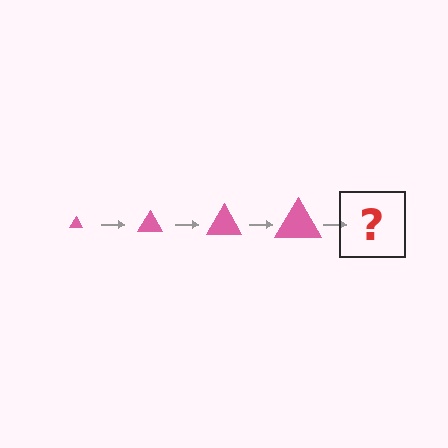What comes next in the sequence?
The next element should be a pink triangle, larger than the previous one.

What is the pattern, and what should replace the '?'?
The pattern is that the triangle gets progressively larger each step. The '?' should be a pink triangle, larger than the previous one.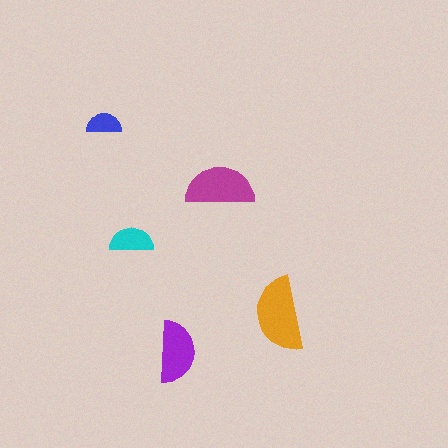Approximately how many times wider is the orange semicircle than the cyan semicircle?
About 1.5 times wider.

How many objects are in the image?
There are 5 objects in the image.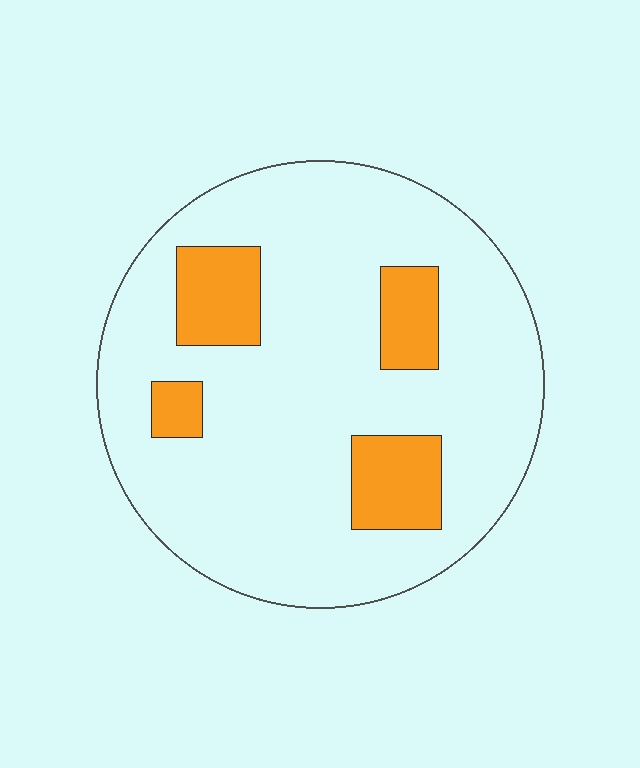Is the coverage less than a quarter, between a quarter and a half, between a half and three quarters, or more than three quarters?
Less than a quarter.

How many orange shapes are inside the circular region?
4.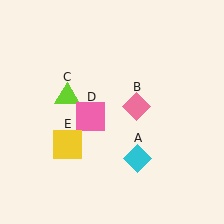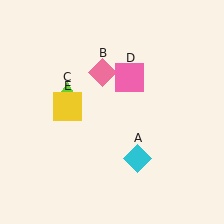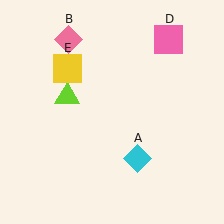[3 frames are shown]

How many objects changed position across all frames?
3 objects changed position: pink diamond (object B), pink square (object D), yellow square (object E).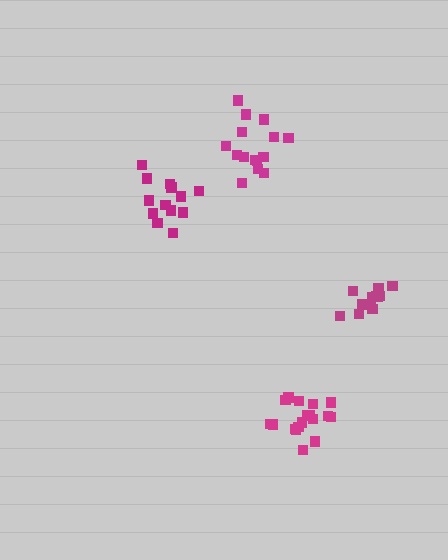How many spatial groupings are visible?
There are 4 spatial groupings.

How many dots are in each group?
Group 1: 18 dots, Group 2: 13 dots, Group 3: 15 dots, Group 4: 12 dots (58 total).